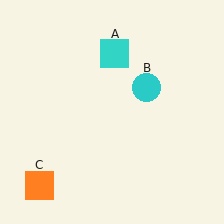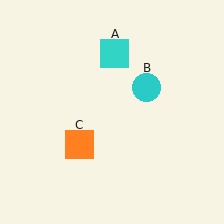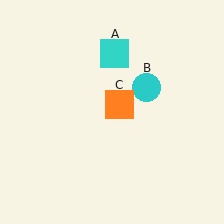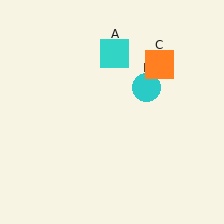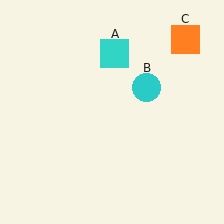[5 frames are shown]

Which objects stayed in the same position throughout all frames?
Cyan square (object A) and cyan circle (object B) remained stationary.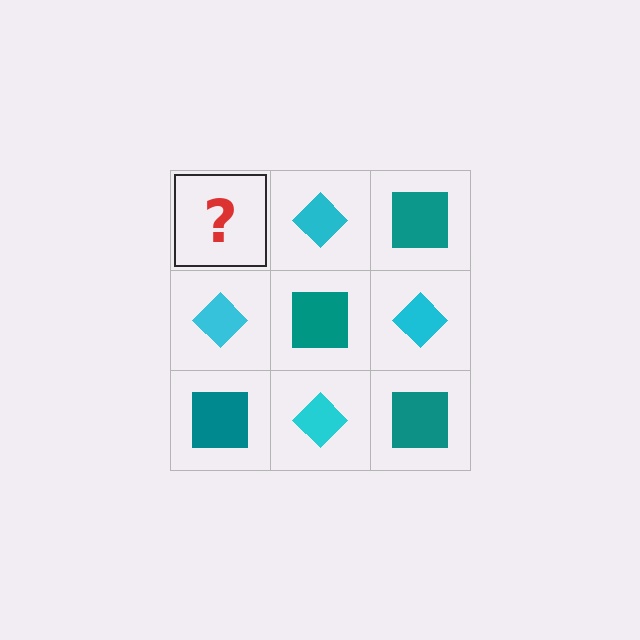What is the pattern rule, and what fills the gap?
The rule is that it alternates teal square and cyan diamond in a checkerboard pattern. The gap should be filled with a teal square.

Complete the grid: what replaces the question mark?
The question mark should be replaced with a teal square.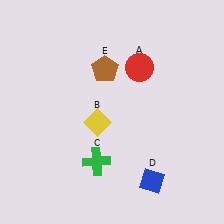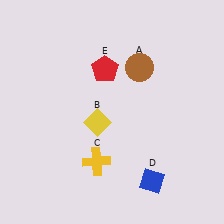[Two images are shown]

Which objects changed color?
A changed from red to brown. C changed from green to yellow. E changed from brown to red.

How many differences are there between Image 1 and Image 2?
There are 3 differences between the two images.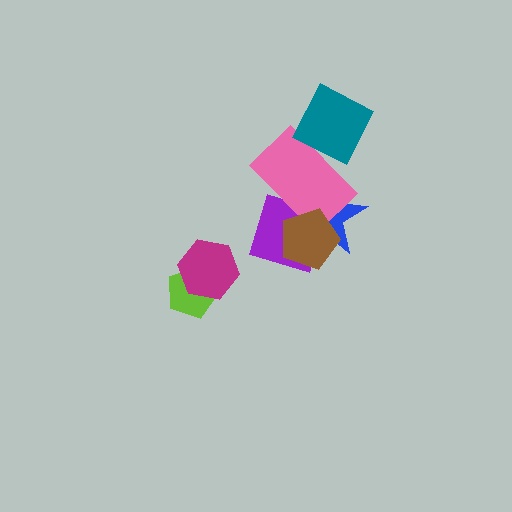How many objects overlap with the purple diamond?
3 objects overlap with the purple diamond.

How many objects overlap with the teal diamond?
1 object overlaps with the teal diamond.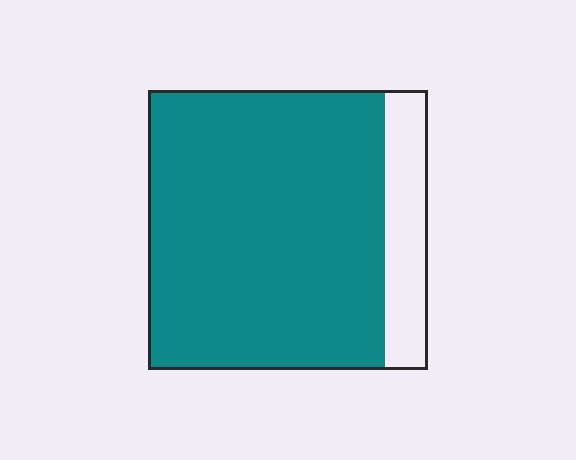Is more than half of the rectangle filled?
Yes.